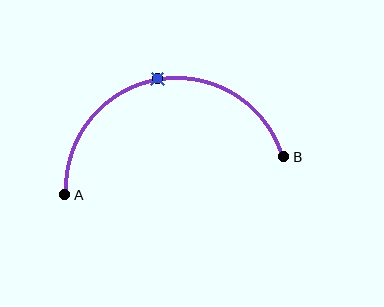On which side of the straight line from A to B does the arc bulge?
The arc bulges above the straight line connecting A and B.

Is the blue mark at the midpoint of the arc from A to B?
Yes. The blue mark lies on the arc at equal arc-length from both A and B — it is the arc midpoint.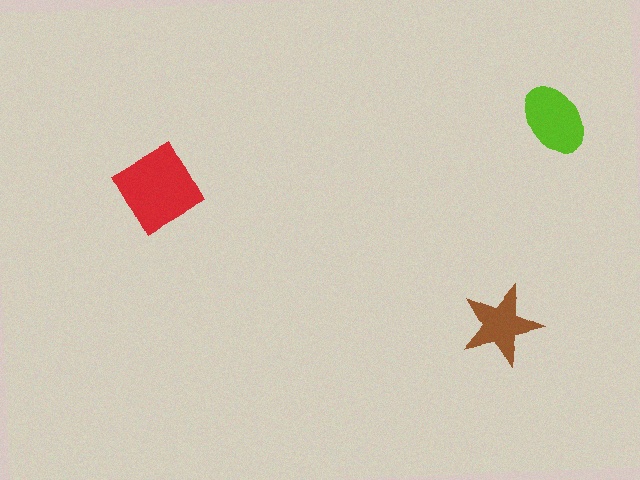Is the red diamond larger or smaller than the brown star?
Larger.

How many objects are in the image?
There are 3 objects in the image.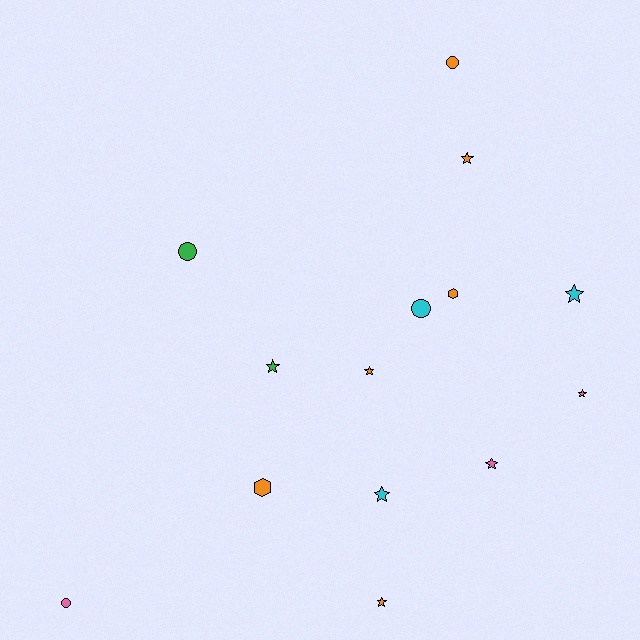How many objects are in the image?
There are 14 objects.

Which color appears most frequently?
Orange, with 6 objects.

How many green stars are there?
There is 1 green star.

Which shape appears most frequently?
Star, with 8 objects.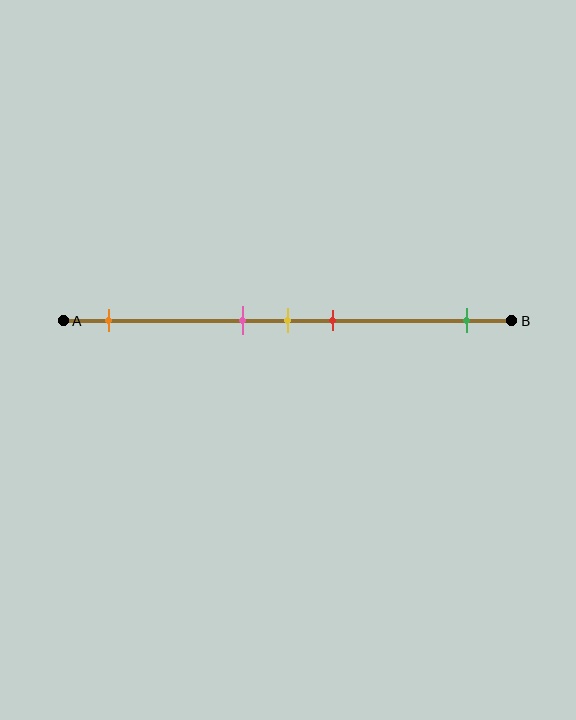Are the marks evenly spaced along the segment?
No, the marks are not evenly spaced.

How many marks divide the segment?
There are 5 marks dividing the segment.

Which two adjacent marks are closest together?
The pink and yellow marks are the closest adjacent pair.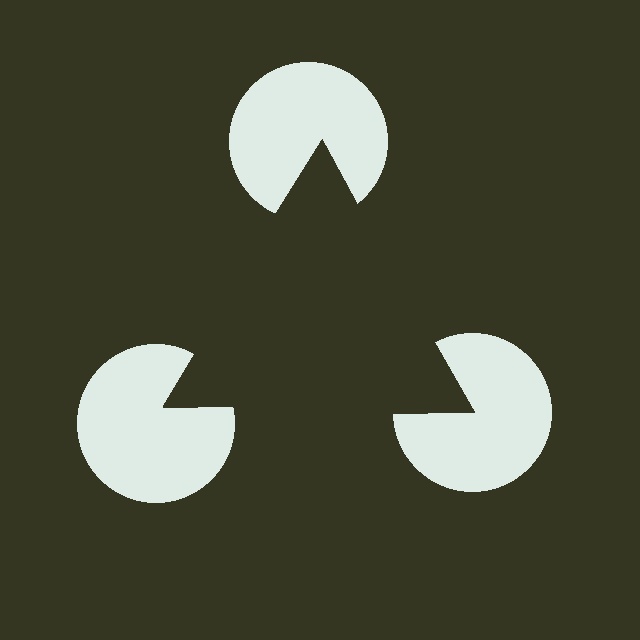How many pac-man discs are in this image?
There are 3 — one at each vertex of the illusory triangle.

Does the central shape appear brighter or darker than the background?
It typically appears slightly darker than the background, even though no actual brightness change is drawn.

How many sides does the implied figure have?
3 sides.